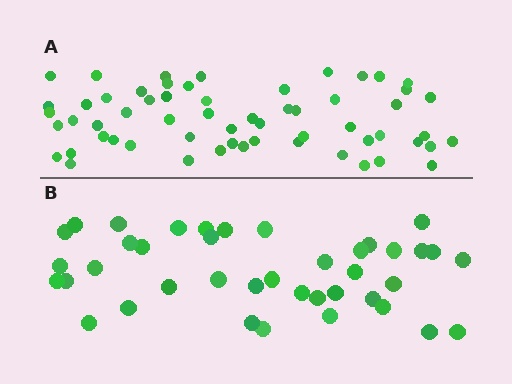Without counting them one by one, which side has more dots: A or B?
Region A (the top region) has more dots.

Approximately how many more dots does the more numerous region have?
Region A has approximately 20 more dots than region B.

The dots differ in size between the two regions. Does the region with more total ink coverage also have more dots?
No. Region B has more total ink coverage because its dots are larger, but region A actually contains more individual dots. Total area can be misleading — the number of items is what matters here.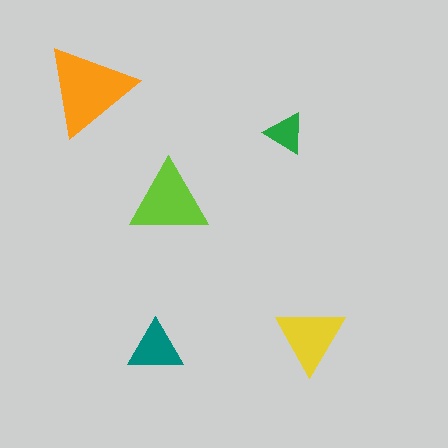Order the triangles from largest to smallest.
the orange one, the lime one, the yellow one, the teal one, the green one.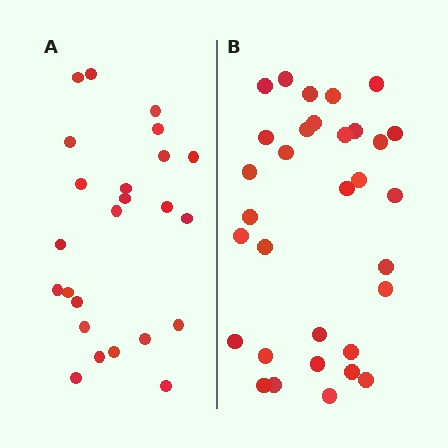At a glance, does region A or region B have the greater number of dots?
Region B (the right region) has more dots.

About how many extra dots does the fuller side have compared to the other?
Region B has roughly 8 or so more dots than region A.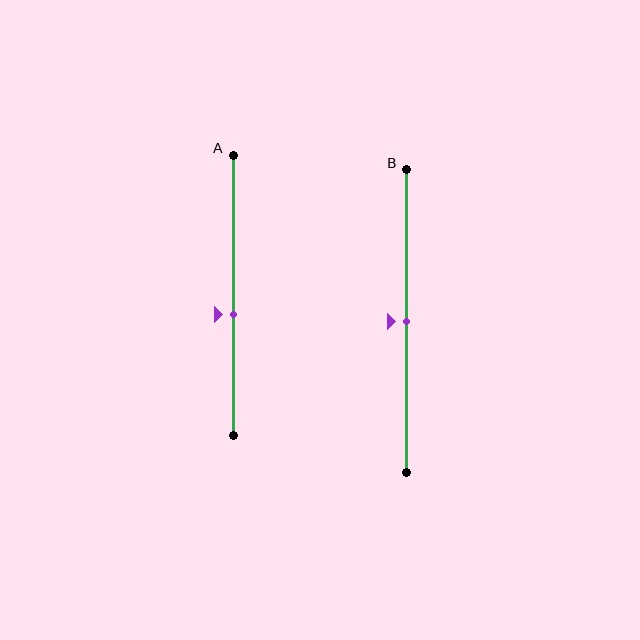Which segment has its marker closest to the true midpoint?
Segment B has its marker closest to the true midpoint.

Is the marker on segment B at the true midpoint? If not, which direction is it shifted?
Yes, the marker on segment B is at the true midpoint.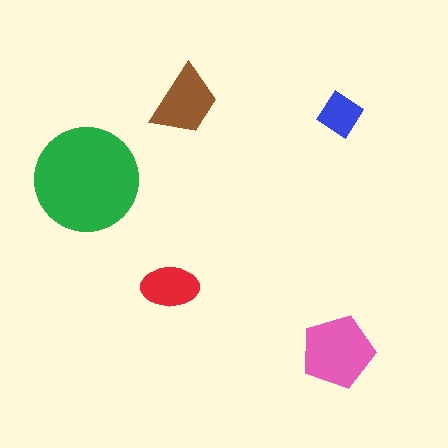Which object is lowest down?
The pink pentagon is bottommost.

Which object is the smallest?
The blue diamond.